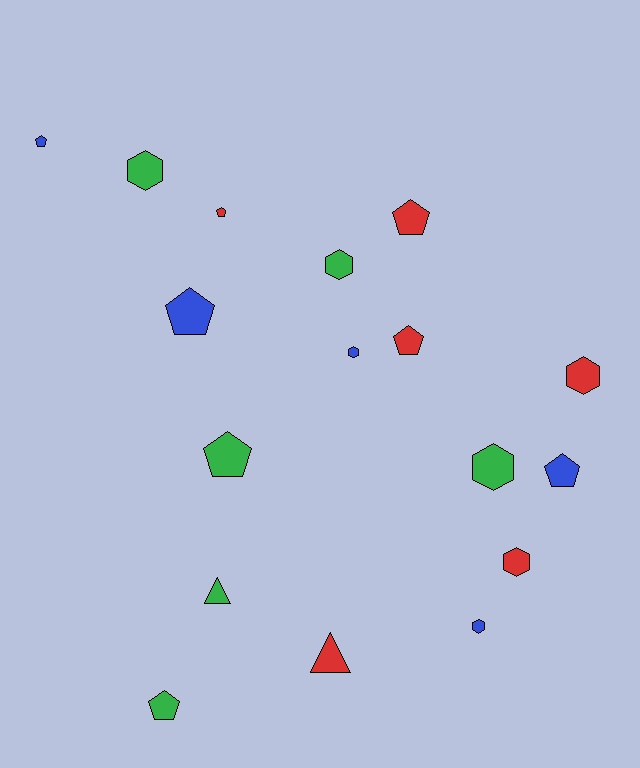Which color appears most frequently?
Red, with 6 objects.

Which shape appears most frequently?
Pentagon, with 8 objects.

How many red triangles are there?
There is 1 red triangle.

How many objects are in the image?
There are 17 objects.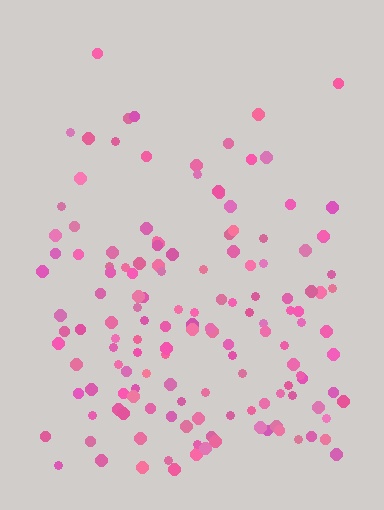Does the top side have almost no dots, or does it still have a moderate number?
Still a moderate number, just noticeably fewer than the bottom.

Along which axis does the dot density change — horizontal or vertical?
Vertical.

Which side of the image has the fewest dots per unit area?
The top.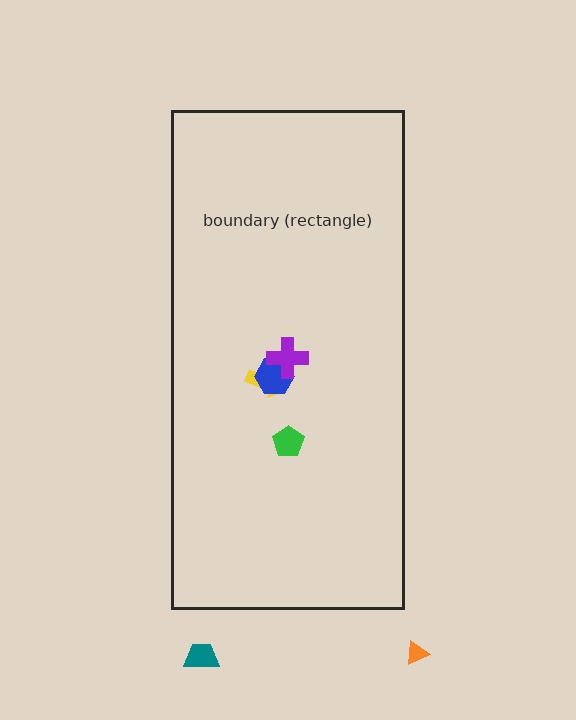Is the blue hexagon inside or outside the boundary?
Inside.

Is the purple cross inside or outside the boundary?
Inside.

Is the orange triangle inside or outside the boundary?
Outside.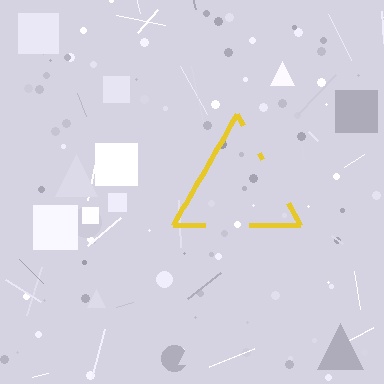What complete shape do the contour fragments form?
The contour fragments form a triangle.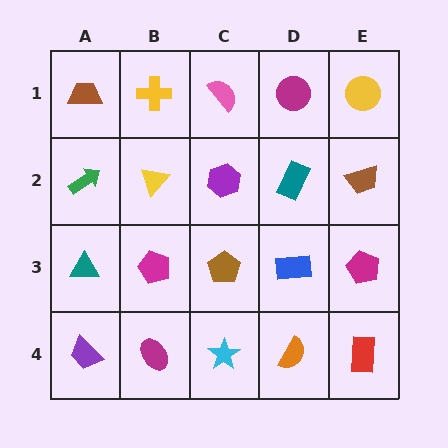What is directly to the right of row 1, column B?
A pink semicircle.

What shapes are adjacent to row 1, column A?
A green arrow (row 2, column A), a yellow cross (row 1, column B).